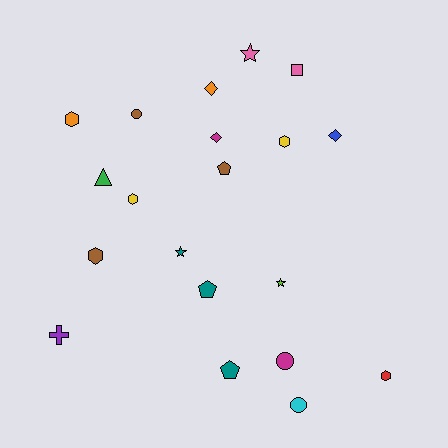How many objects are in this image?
There are 20 objects.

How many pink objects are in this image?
There are 2 pink objects.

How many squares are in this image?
There is 1 square.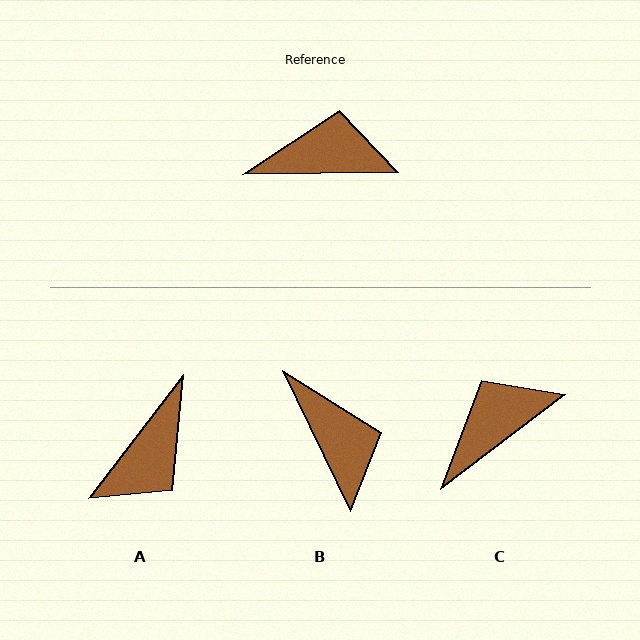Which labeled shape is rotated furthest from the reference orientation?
A, about 129 degrees away.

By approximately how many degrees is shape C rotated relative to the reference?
Approximately 36 degrees counter-clockwise.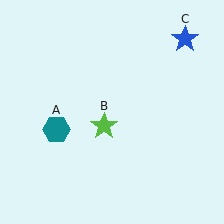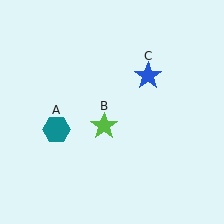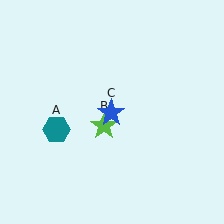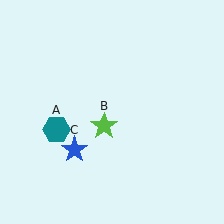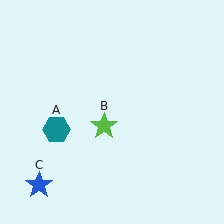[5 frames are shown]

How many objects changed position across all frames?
1 object changed position: blue star (object C).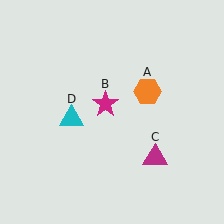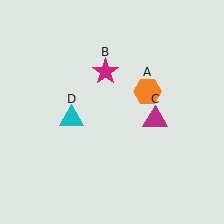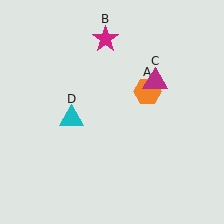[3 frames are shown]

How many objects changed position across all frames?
2 objects changed position: magenta star (object B), magenta triangle (object C).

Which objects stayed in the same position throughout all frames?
Orange hexagon (object A) and cyan triangle (object D) remained stationary.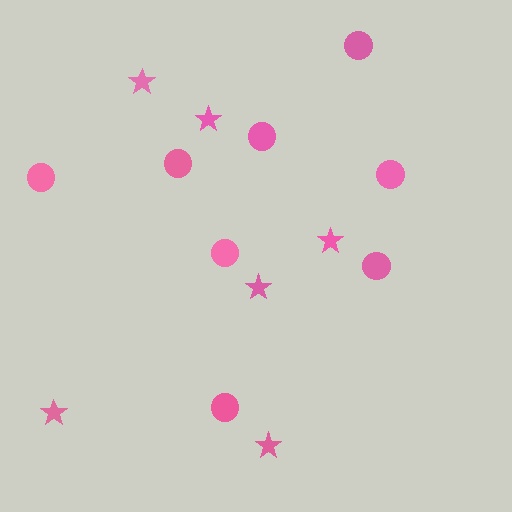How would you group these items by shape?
There are 2 groups: one group of circles (8) and one group of stars (6).